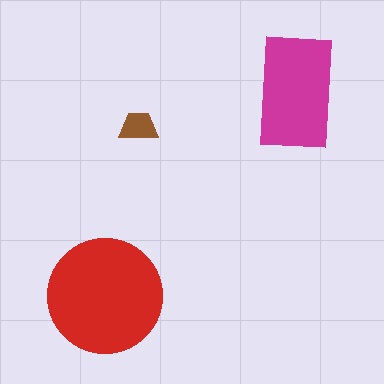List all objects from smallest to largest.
The brown trapezoid, the magenta rectangle, the red circle.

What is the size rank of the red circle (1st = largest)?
1st.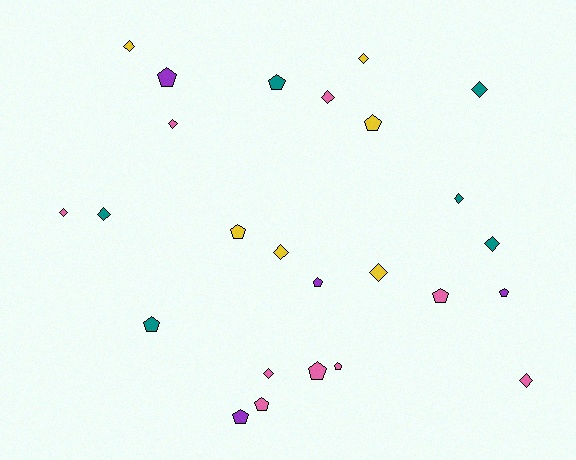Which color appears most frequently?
Pink, with 9 objects.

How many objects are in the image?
There are 25 objects.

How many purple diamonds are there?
There are no purple diamonds.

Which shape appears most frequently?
Diamond, with 13 objects.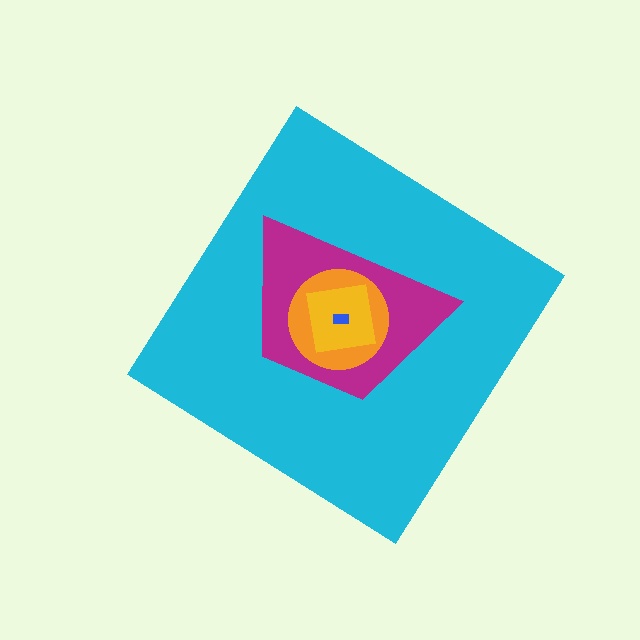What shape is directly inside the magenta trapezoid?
The orange circle.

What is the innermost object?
The blue rectangle.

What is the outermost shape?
The cyan diamond.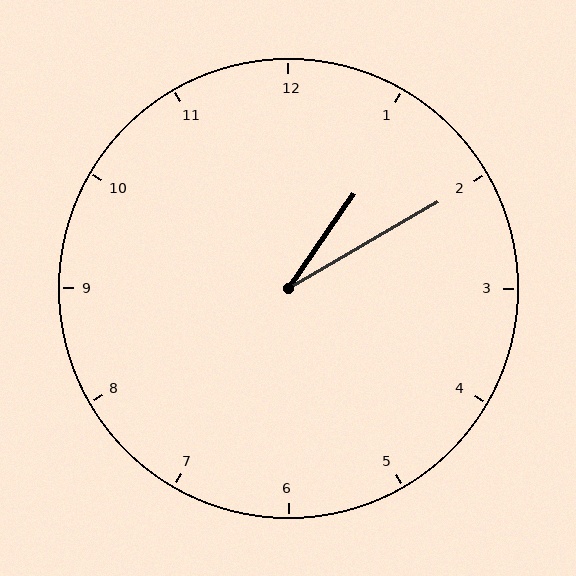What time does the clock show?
1:10.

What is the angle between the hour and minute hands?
Approximately 25 degrees.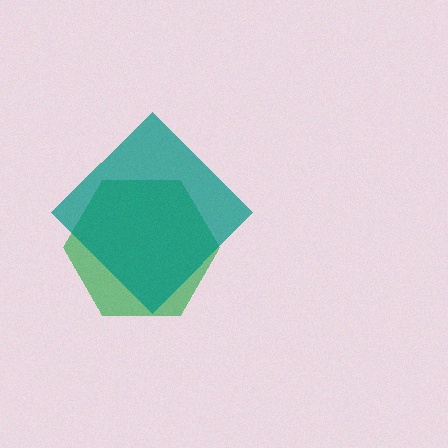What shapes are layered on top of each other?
The layered shapes are: a green hexagon, a teal diamond.